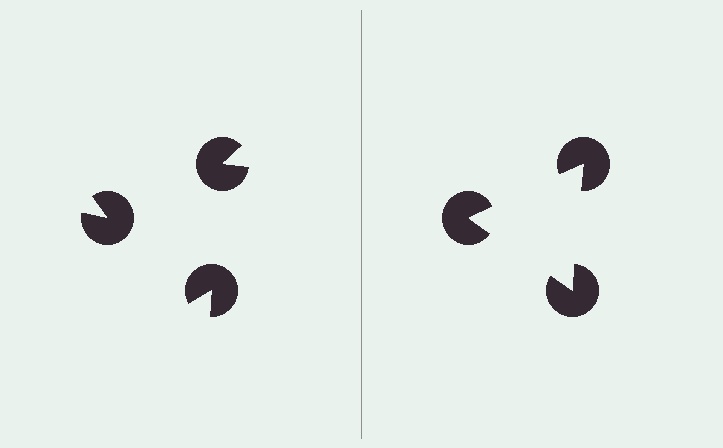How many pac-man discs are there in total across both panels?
6 — 3 on each side.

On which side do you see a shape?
An illusory triangle appears on the right side. On the left side the wedge cuts are rotated, so no coherent shape forms.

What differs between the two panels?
The pac-man discs are positioned identically on both sides; only the wedge orientations differ. On the right they align to a triangle; on the left they are misaligned.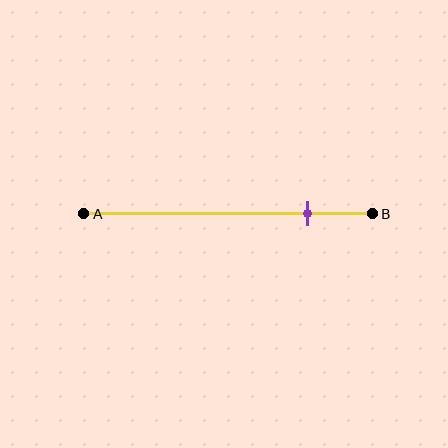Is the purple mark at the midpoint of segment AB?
No, the mark is at about 80% from A, not at the 50% midpoint.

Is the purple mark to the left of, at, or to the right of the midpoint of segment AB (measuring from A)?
The purple mark is to the right of the midpoint of segment AB.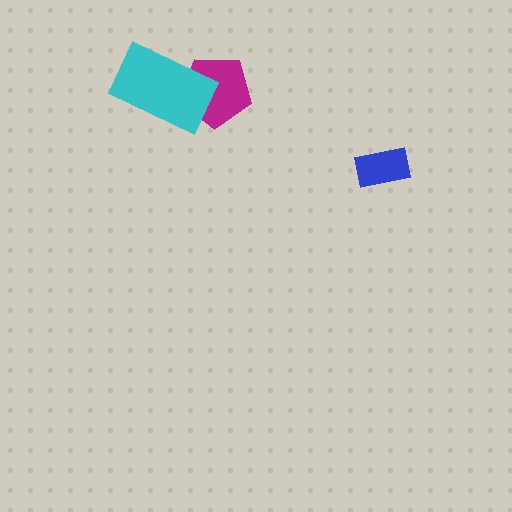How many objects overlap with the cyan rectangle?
1 object overlaps with the cyan rectangle.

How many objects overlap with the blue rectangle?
0 objects overlap with the blue rectangle.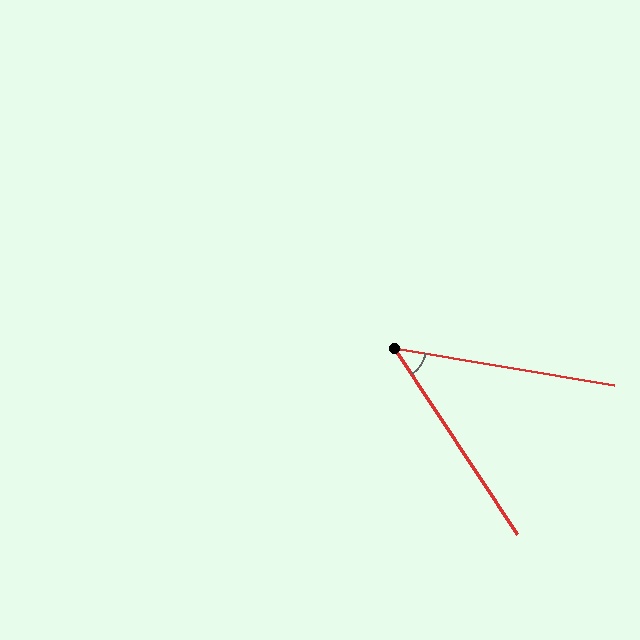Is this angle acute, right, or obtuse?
It is acute.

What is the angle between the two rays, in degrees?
Approximately 47 degrees.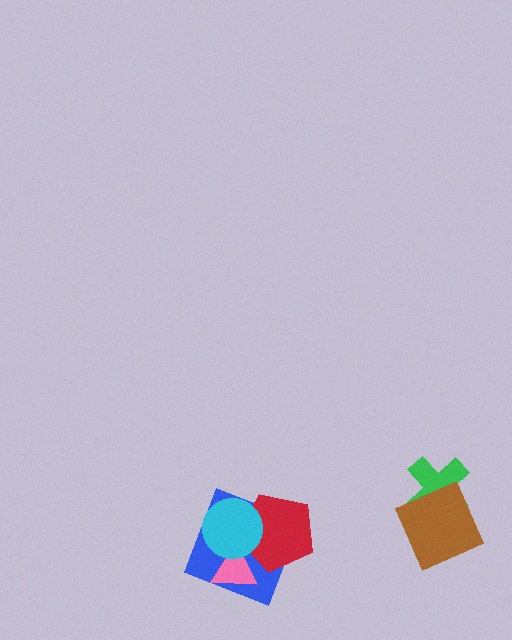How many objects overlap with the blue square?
3 objects overlap with the blue square.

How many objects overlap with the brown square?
1 object overlaps with the brown square.